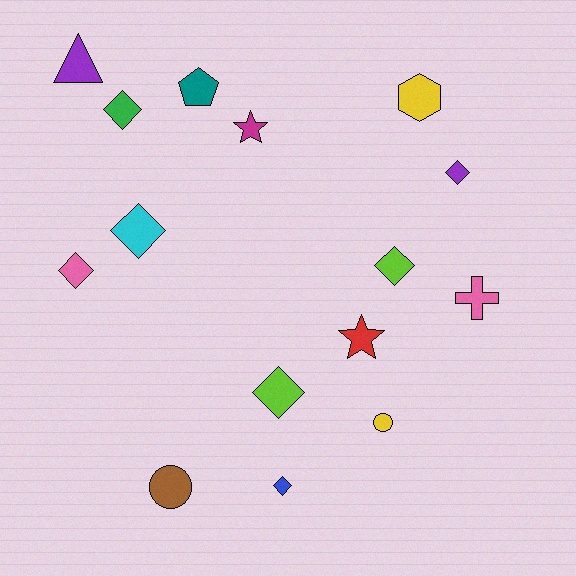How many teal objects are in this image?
There is 1 teal object.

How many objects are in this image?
There are 15 objects.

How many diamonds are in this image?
There are 7 diamonds.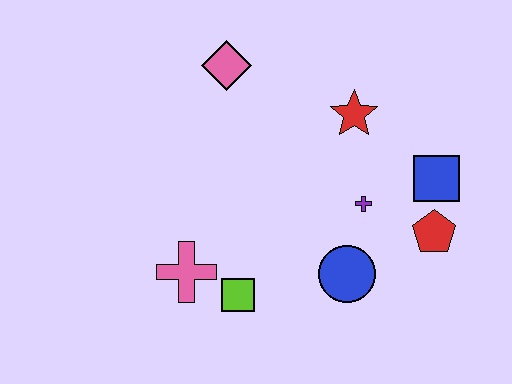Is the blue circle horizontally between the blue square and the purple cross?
No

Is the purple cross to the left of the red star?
No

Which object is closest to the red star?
The purple cross is closest to the red star.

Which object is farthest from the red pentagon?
The pink diamond is farthest from the red pentagon.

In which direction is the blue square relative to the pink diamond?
The blue square is to the right of the pink diamond.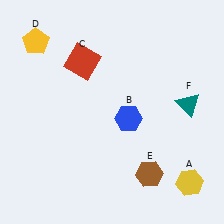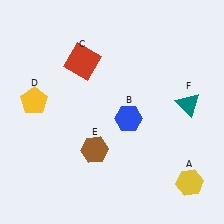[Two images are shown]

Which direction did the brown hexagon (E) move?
The brown hexagon (E) moved left.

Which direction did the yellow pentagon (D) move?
The yellow pentagon (D) moved down.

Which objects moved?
The objects that moved are: the yellow pentagon (D), the brown hexagon (E).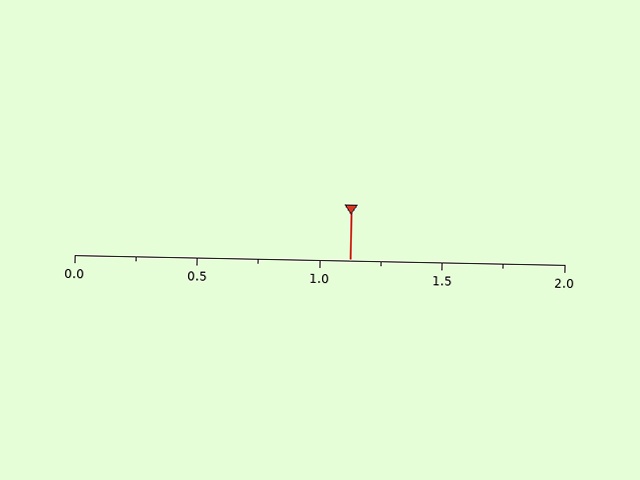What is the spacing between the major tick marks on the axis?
The major ticks are spaced 0.5 apart.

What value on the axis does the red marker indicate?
The marker indicates approximately 1.12.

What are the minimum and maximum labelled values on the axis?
The axis runs from 0.0 to 2.0.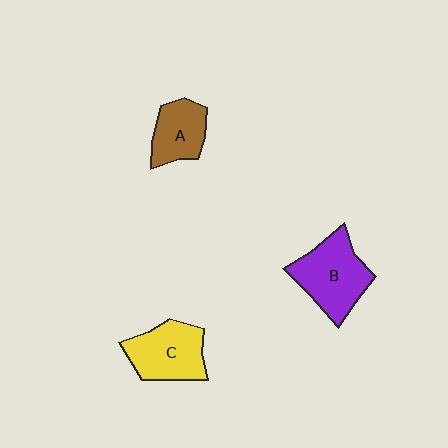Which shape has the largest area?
Shape B (purple).